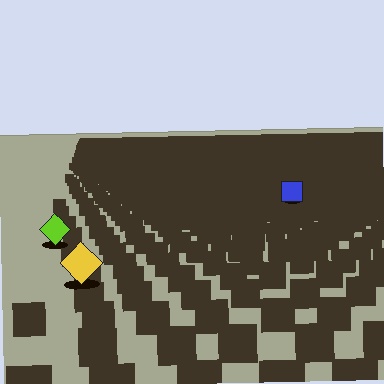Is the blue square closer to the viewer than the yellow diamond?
No. The yellow diamond is closer — you can tell from the texture gradient: the ground texture is coarser near it.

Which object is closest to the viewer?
The yellow diamond is closest. The texture marks near it are larger and more spread out.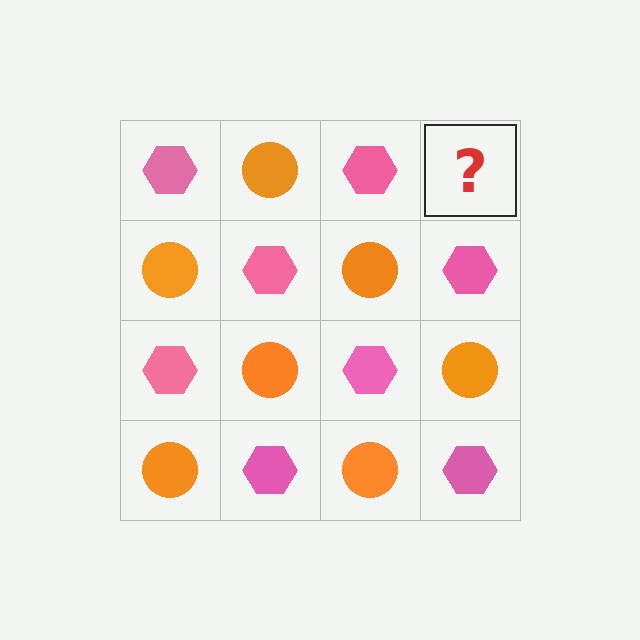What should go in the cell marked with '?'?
The missing cell should contain an orange circle.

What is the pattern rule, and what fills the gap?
The rule is that it alternates pink hexagon and orange circle in a checkerboard pattern. The gap should be filled with an orange circle.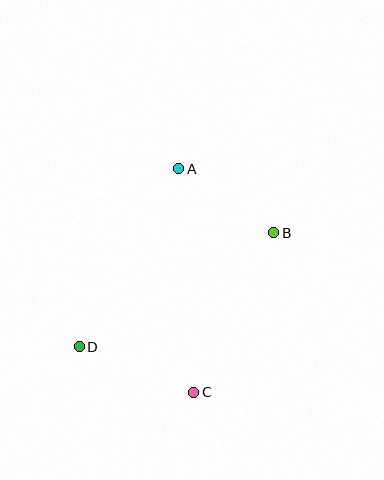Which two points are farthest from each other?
Points B and D are farthest from each other.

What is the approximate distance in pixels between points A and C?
The distance between A and C is approximately 224 pixels.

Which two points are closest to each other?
Points A and B are closest to each other.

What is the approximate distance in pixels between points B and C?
The distance between B and C is approximately 178 pixels.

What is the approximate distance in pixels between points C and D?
The distance between C and D is approximately 123 pixels.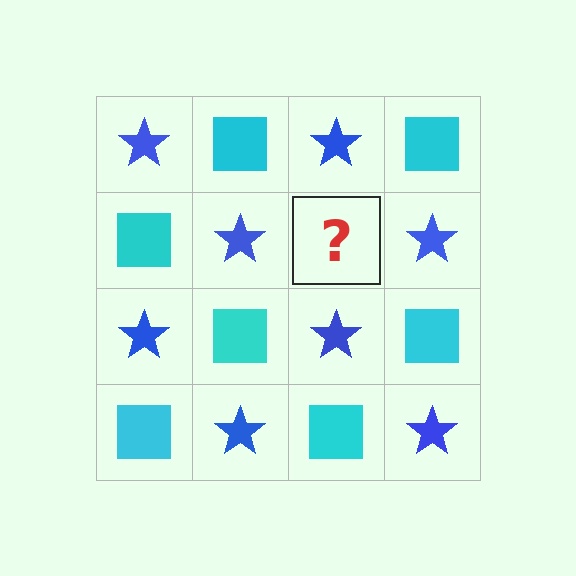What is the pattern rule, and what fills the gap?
The rule is that it alternates blue star and cyan square in a checkerboard pattern. The gap should be filled with a cyan square.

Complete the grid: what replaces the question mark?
The question mark should be replaced with a cyan square.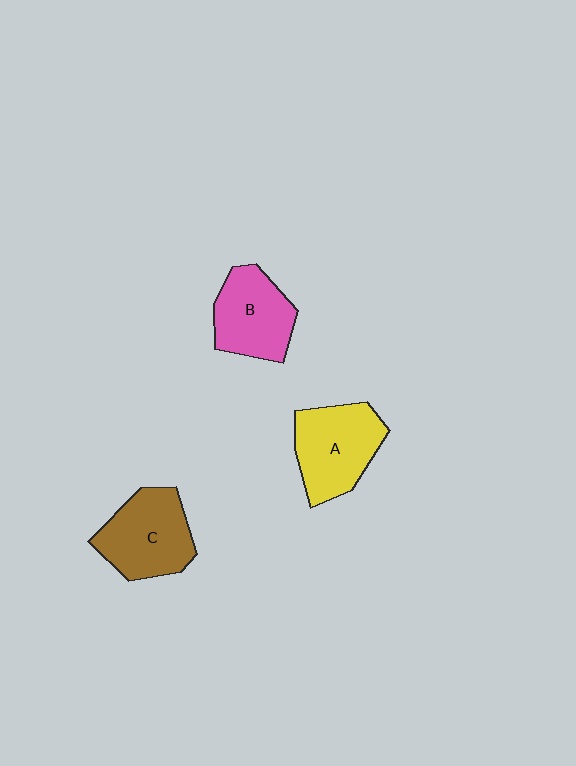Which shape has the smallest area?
Shape B (pink).